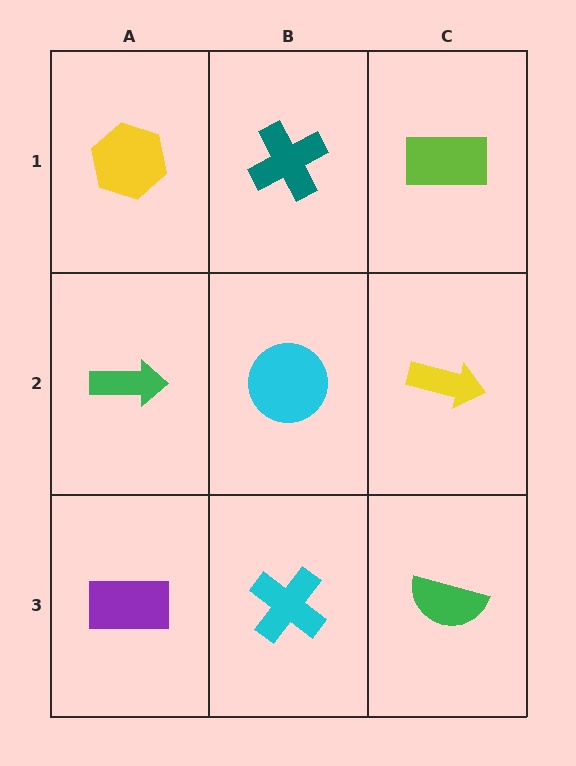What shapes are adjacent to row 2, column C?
A lime rectangle (row 1, column C), a green semicircle (row 3, column C), a cyan circle (row 2, column B).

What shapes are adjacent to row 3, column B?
A cyan circle (row 2, column B), a purple rectangle (row 3, column A), a green semicircle (row 3, column C).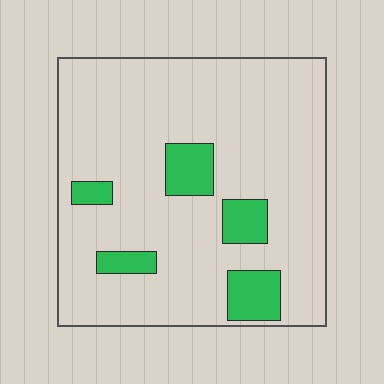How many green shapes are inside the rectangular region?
5.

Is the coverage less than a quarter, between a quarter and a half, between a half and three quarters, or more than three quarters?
Less than a quarter.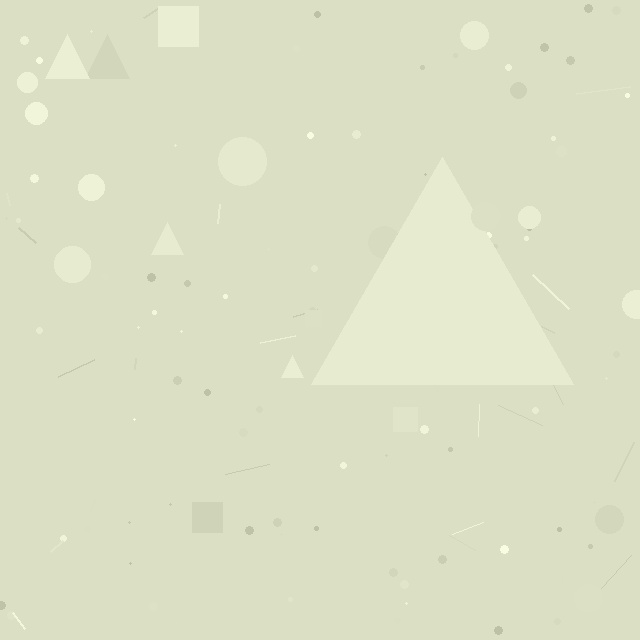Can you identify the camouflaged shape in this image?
The camouflaged shape is a triangle.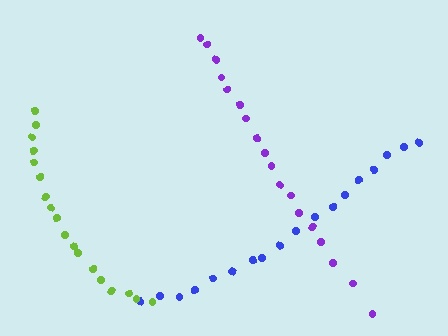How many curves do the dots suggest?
There are 3 distinct paths.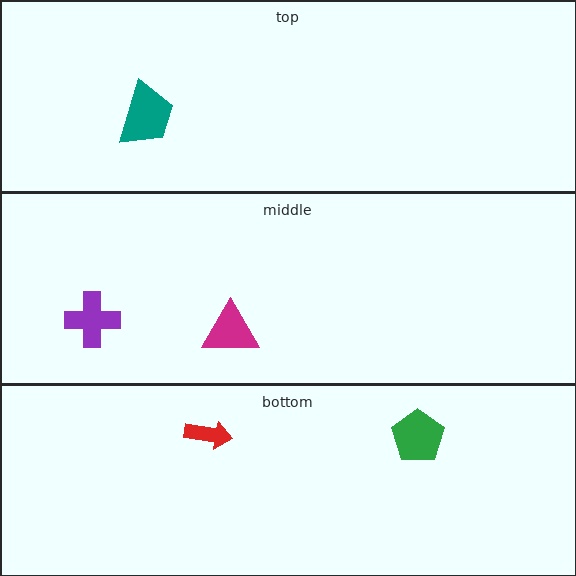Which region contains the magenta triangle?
The middle region.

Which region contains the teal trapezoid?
The top region.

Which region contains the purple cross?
The middle region.